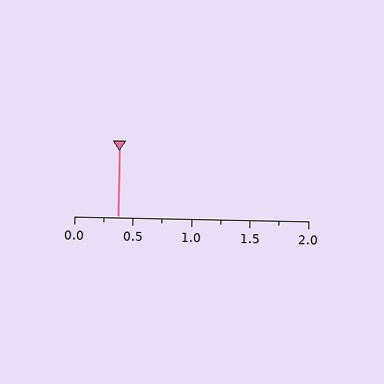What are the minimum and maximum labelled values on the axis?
The axis runs from 0.0 to 2.0.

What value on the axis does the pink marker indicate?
The marker indicates approximately 0.38.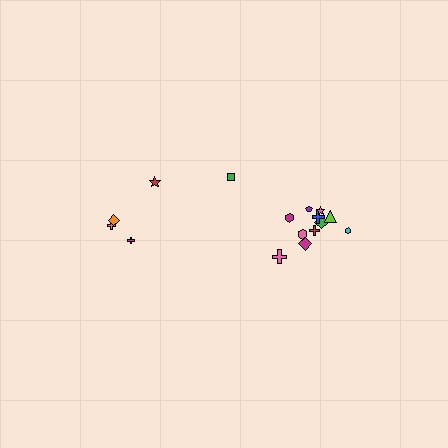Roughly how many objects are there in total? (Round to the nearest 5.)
Roughly 15 objects in total.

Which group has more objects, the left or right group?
The right group.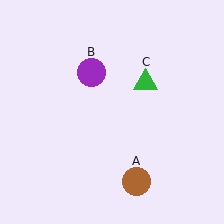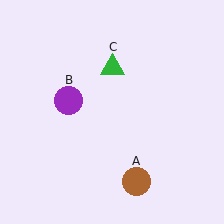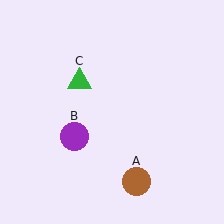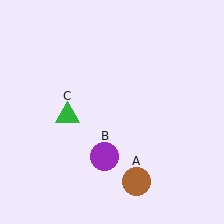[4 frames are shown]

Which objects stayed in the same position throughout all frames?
Brown circle (object A) remained stationary.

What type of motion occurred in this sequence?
The purple circle (object B), green triangle (object C) rotated counterclockwise around the center of the scene.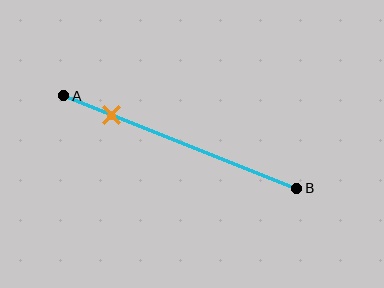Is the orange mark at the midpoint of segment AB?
No, the mark is at about 20% from A, not at the 50% midpoint.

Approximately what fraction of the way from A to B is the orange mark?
The orange mark is approximately 20% of the way from A to B.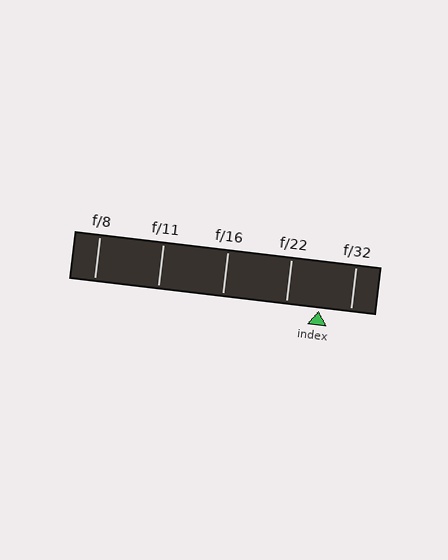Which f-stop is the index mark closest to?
The index mark is closest to f/32.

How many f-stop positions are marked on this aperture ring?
There are 5 f-stop positions marked.